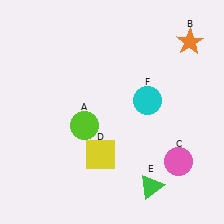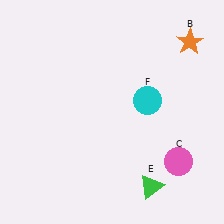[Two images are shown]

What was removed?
The lime circle (A), the yellow square (D) were removed in Image 2.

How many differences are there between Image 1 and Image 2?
There are 2 differences between the two images.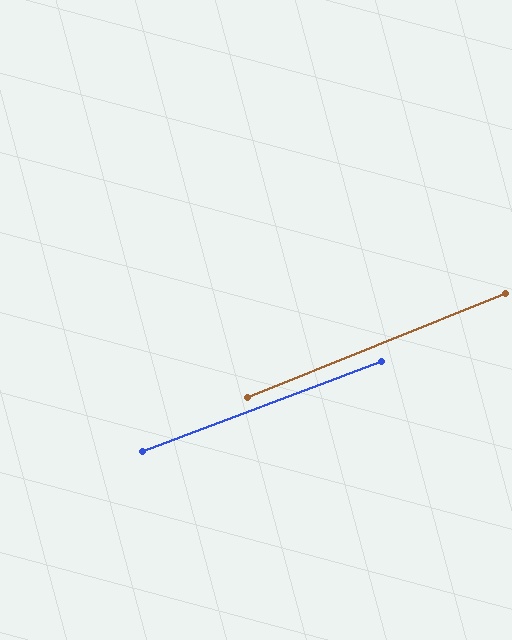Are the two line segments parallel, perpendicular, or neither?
Parallel — their directions differ by only 1.3°.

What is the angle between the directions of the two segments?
Approximately 1 degree.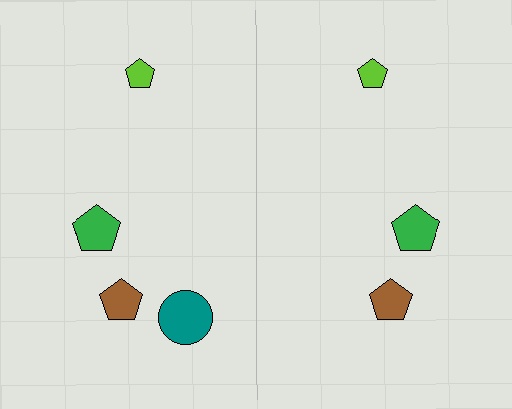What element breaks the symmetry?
A teal circle is missing from the right side.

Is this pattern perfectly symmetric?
No, the pattern is not perfectly symmetric. A teal circle is missing from the right side.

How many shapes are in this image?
There are 7 shapes in this image.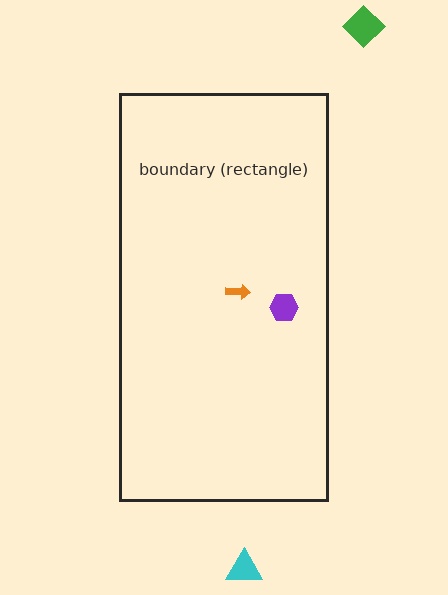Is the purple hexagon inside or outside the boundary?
Inside.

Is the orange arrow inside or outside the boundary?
Inside.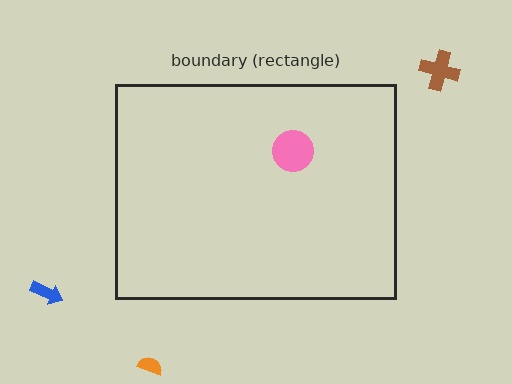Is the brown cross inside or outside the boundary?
Outside.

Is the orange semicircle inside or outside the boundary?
Outside.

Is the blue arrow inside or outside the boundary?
Outside.